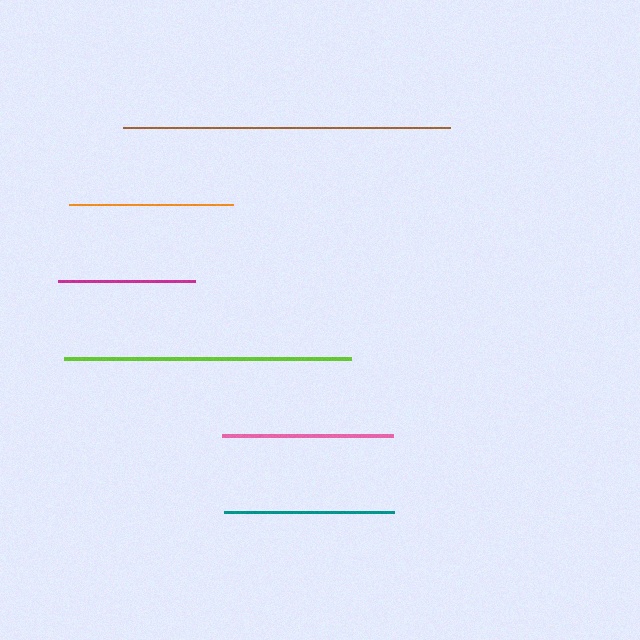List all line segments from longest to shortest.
From longest to shortest: brown, lime, pink, teal, orange, magenta.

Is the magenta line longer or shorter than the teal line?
The teal line is longer than the magenta line.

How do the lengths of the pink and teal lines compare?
The pink and teal lines are approximately the same length.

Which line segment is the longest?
The brown line is the longest at approximately 327 pixels.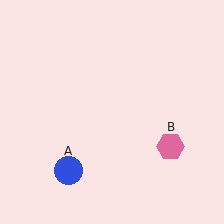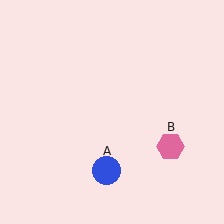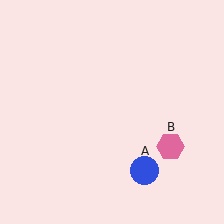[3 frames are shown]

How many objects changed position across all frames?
1 object changed position: blue circle (object A).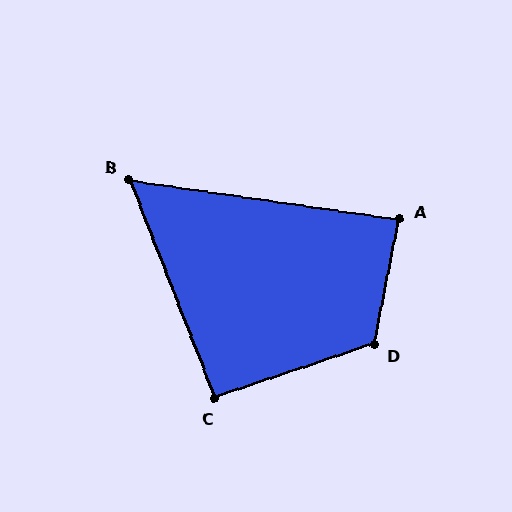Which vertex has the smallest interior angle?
B, at approximately 61 degrees.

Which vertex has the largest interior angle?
D, at approximately 119 degrees.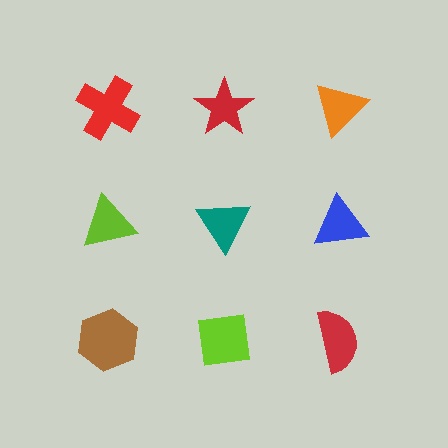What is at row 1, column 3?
An orange triangle.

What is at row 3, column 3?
A red semicircle.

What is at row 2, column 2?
A teal triangle.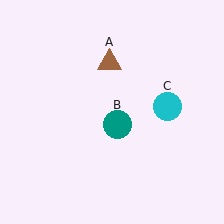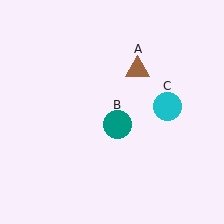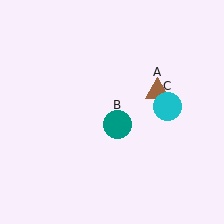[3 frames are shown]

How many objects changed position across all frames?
1 object changed position: brown triangle (object A).